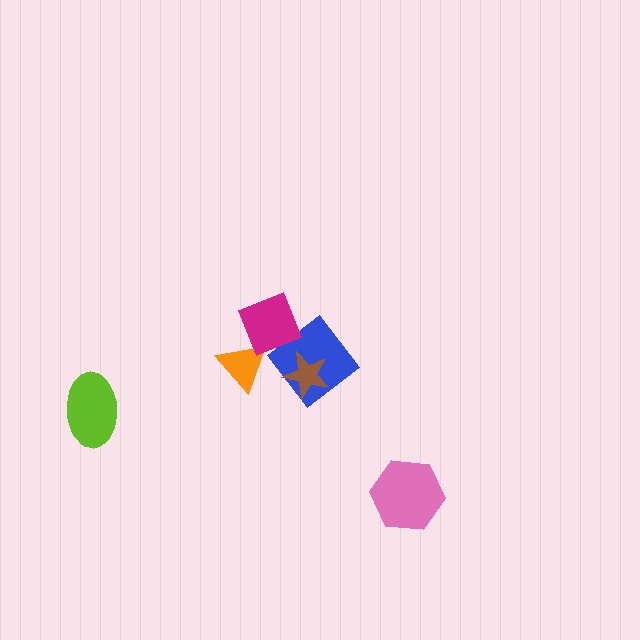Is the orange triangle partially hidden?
Yes, it is partially covered by another shape.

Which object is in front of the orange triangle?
The magenta diamond is in front of the orange triangle.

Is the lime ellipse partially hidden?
No, no other shape covers it.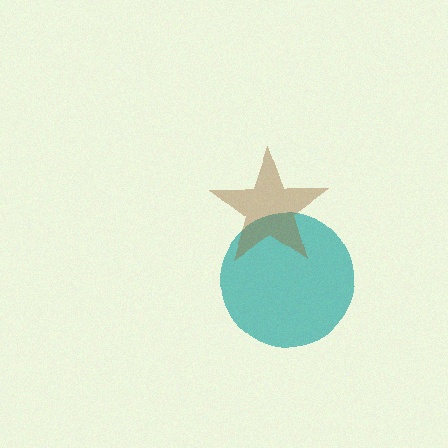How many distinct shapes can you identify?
There are 2 distinct shapes: a teal circle, a brown star.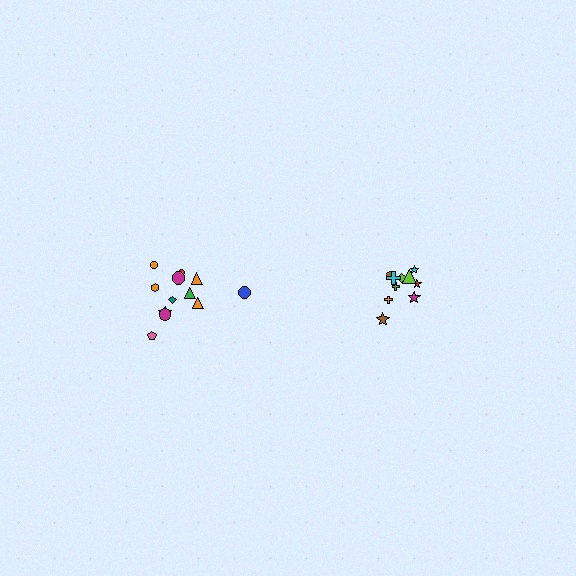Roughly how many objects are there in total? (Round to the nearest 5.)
Roughly 20 objects in total.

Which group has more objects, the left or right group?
The left group.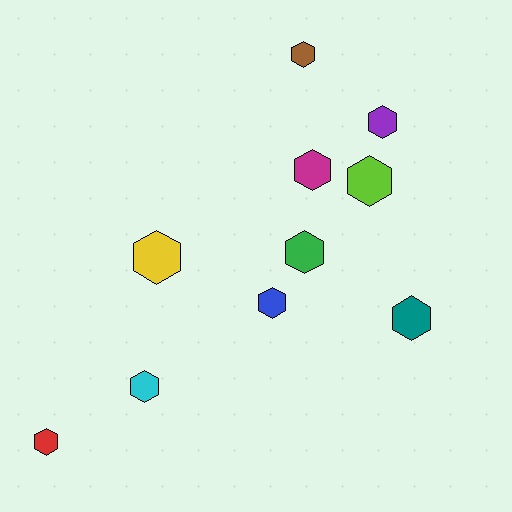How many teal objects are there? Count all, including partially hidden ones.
There is 1 teal object.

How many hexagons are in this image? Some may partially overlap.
There are 10 hexagons.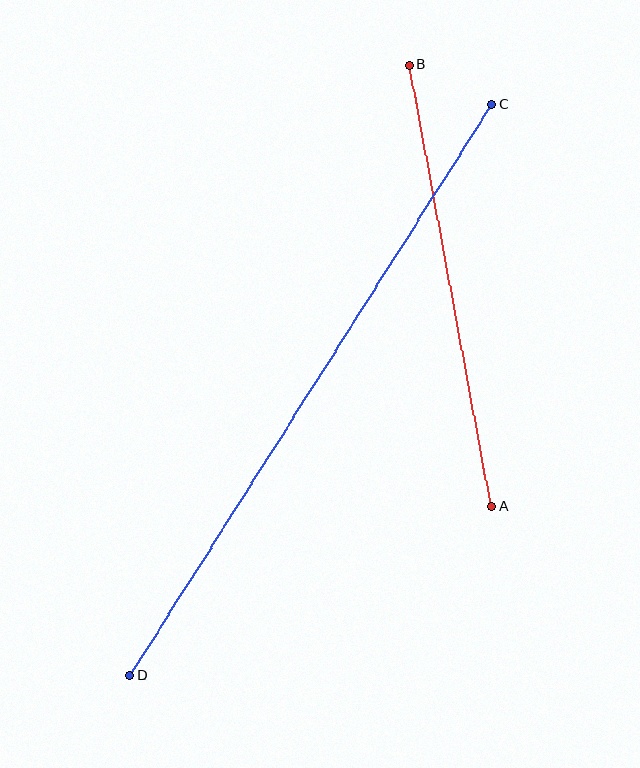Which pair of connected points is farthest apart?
Points C and D are farthest apart.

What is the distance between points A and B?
The distance is approximately 449 pixels.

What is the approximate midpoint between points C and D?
The midpoint is at approximately (311, 390) pixels.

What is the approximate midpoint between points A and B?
The midpoint is at approximately (451, 286) pixels.